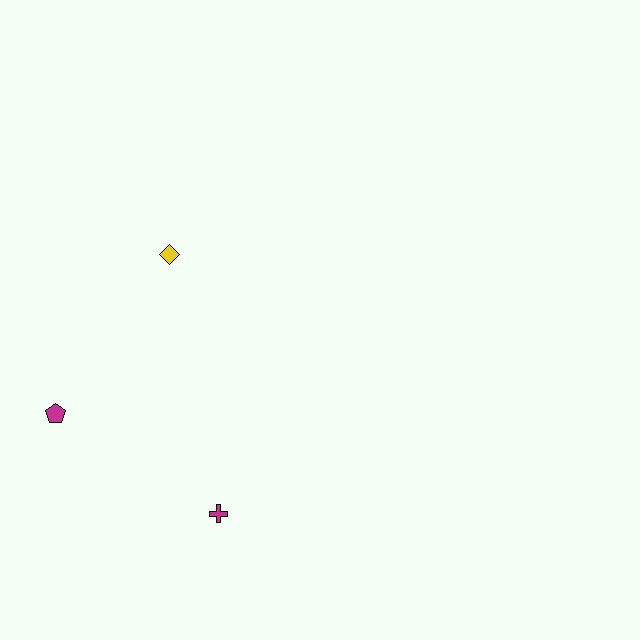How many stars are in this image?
There are no stars.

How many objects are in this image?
There are 3 objects.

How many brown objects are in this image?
There are no brown objects.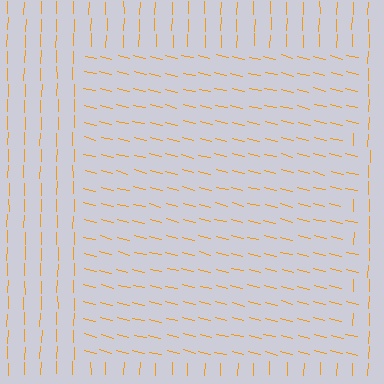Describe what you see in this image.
The image is filled with small orange line segments. A rectangle region in the image has lines oriented differently from the surrounding lines, creating a visible texture boundary.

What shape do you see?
I see a rectangle.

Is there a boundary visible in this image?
Yes, there is a texture boundary formed by a change in line orientation.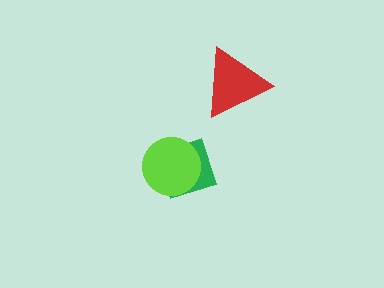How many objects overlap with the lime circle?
1 object overlaps with the lime circle.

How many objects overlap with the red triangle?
0 objects overlap with the red triangle.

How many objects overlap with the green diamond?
1 object overlaps with the green diamond.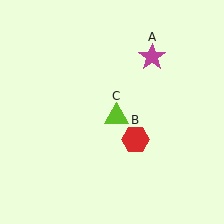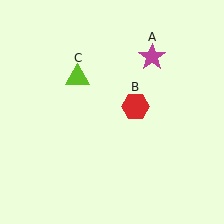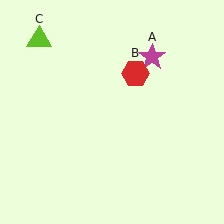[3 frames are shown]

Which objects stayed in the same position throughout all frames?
Magenta star (object A) remained stationary.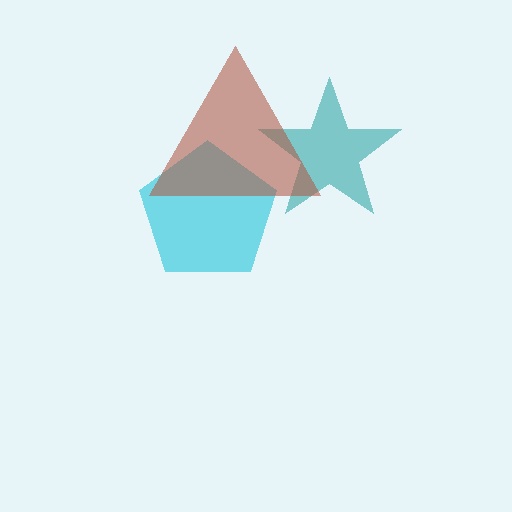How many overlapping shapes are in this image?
There are 3 overlapping shapes in the image.